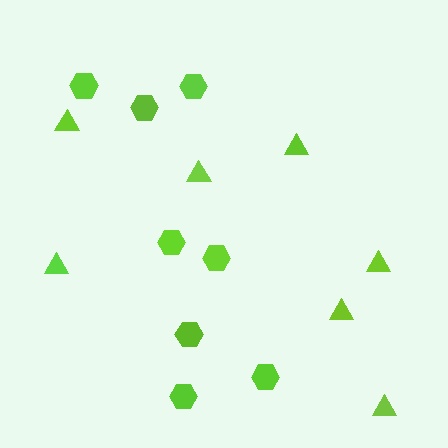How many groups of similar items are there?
There are 2 groups: one group of triangles (7) and one group of hexagons (8).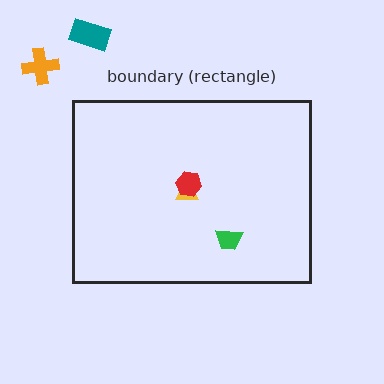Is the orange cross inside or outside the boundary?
Outside.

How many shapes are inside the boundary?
3 inside, 2 outside.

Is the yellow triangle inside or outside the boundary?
Inside.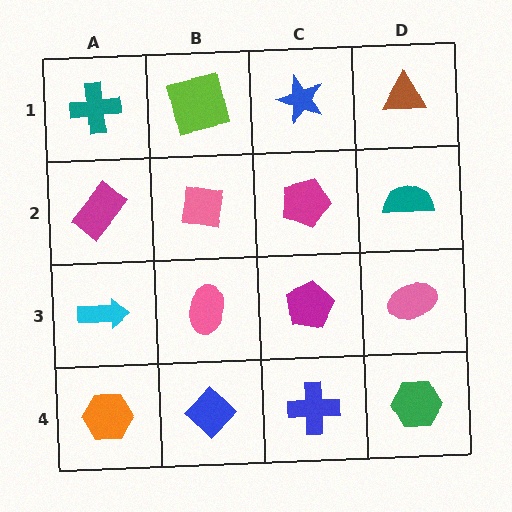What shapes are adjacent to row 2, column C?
A blue star (row 1, column C), a magenta pentagon (row 3, column C), a pink square (row 2, column B), a teal semicircle (row 2, column D).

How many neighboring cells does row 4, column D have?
2.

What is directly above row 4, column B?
A pink ellipse.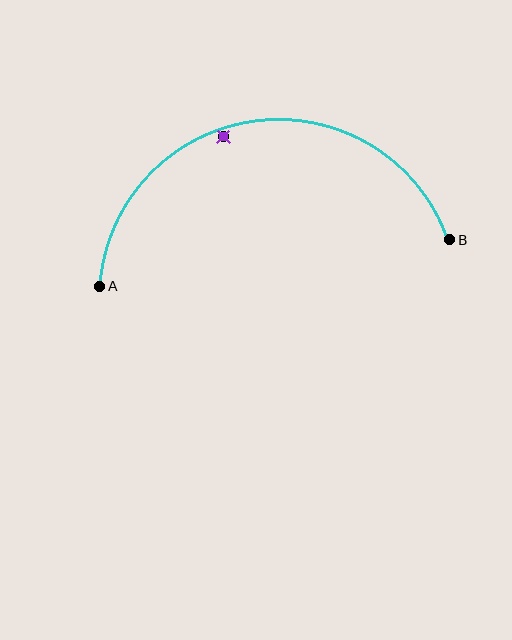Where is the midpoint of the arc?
The arc midpoint is the point on the curve farthest from the straight line joining A and B. It sits above that line.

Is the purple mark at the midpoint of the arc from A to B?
No — the purple mark does not lie on the arc at all. It sits slightly inside the curve.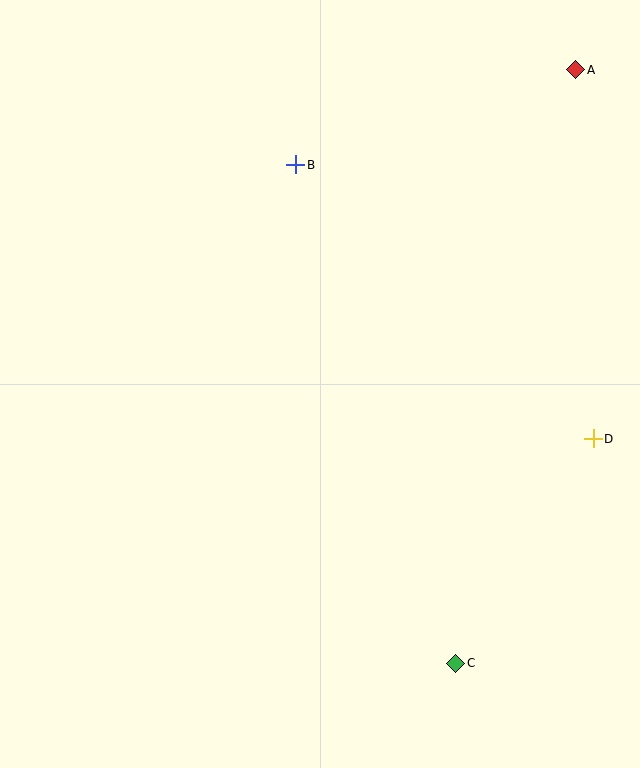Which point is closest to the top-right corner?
Point A is closest to the top-right corner.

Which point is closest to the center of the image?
Point B at (296, 165) is closest to the center.